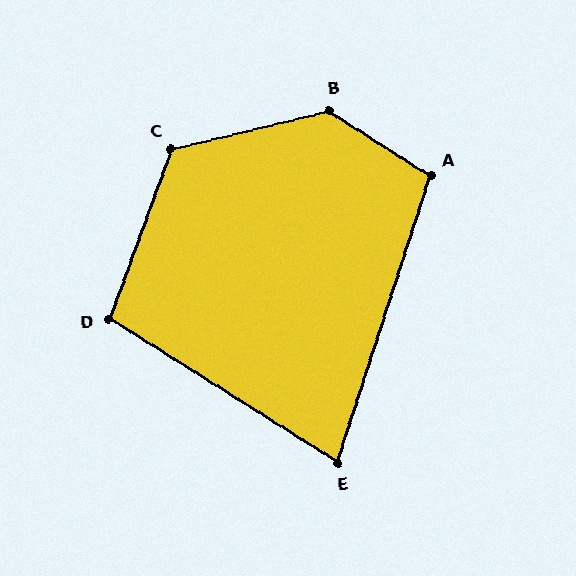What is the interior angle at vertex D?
Approximately 102 degrees (obtuse).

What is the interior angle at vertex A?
Approximately 104 degrees (obtuse).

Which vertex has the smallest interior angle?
E, at approximately 76 degrees.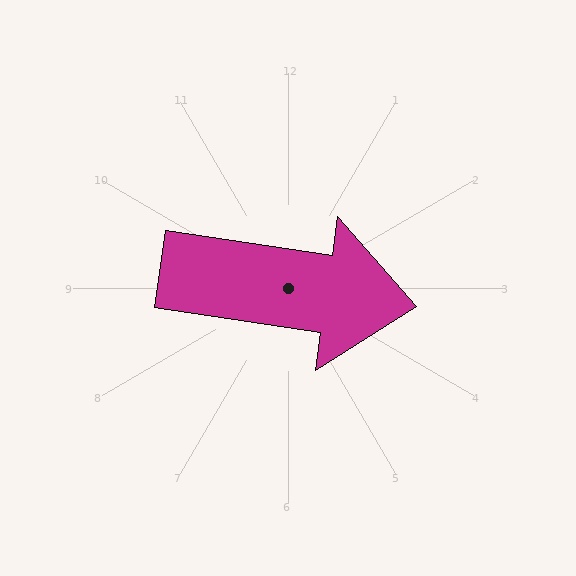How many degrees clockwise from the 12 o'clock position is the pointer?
Approximately 98 degrees.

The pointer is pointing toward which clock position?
Roughly 3 o'clock.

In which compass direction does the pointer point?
East.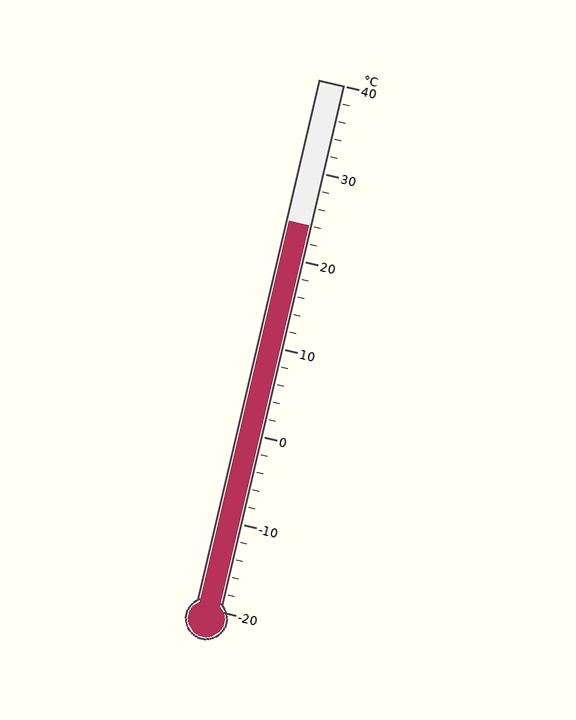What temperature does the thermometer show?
The thermometer shows approximately 24°C.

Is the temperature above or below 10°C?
The temperature is above 10°C.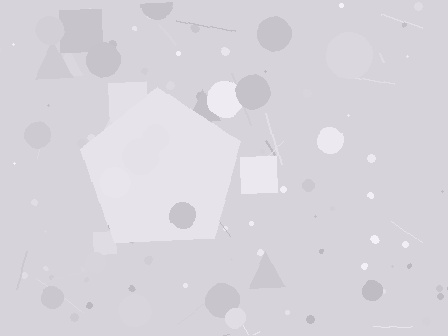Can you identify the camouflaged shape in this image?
The camouflaged shape is a pentagon.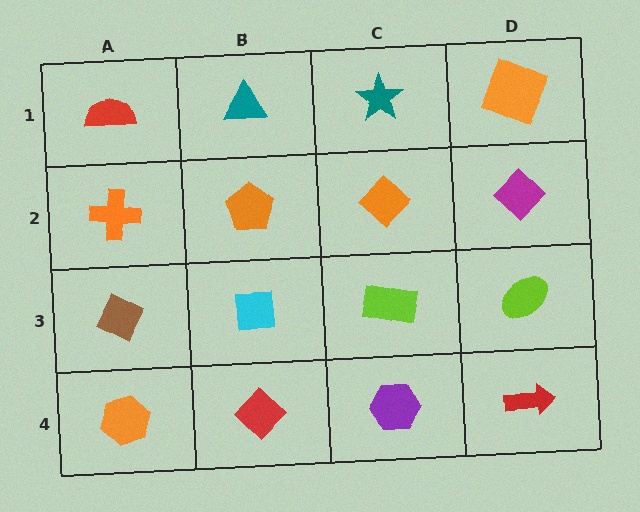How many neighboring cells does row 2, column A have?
3.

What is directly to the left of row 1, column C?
A teal triangle.